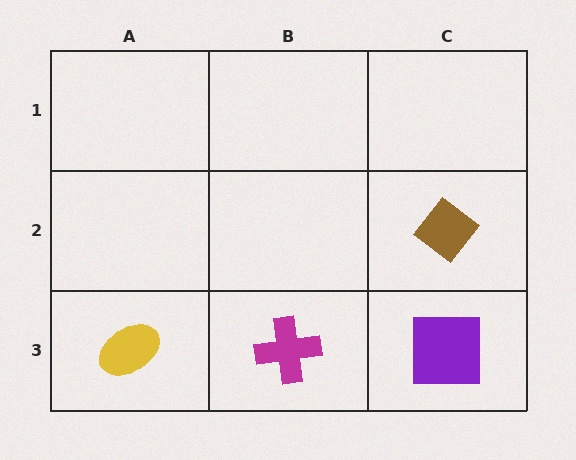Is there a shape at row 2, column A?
No, that cell is empty.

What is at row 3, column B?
A magenta cross.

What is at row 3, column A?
A yellow ellipse.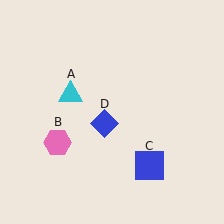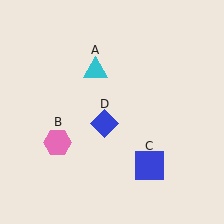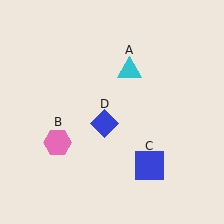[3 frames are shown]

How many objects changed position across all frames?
1 object changed position: cyan triangle (object A).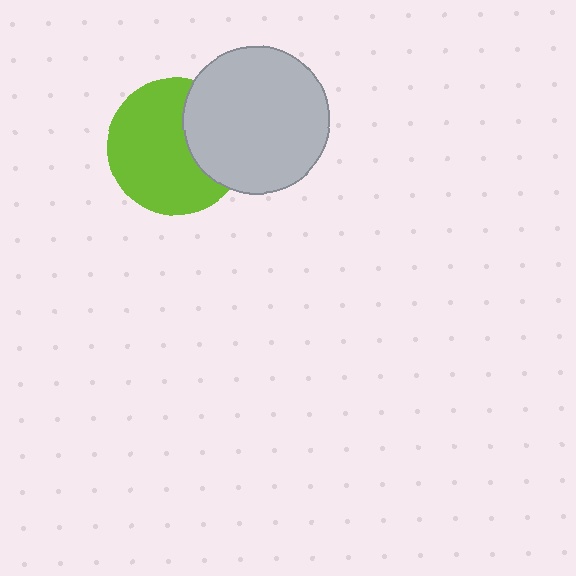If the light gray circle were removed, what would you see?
You would see the complete lime circle.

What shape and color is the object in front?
The object in front is a light gray circle.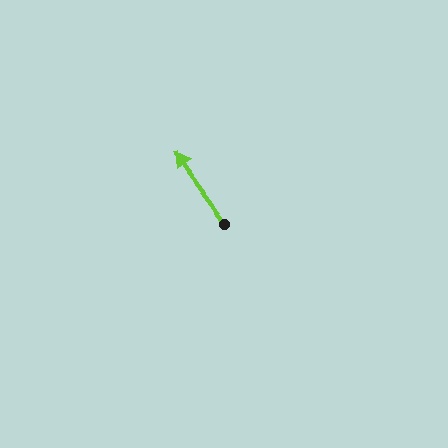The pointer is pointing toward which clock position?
Roughly 11 o'clock.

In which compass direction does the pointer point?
Northwest.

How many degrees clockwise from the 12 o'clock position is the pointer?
Approximately 324 degrees.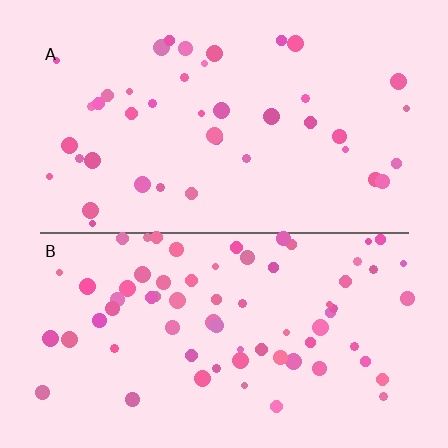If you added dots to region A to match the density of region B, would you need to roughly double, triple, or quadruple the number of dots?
Approximately double.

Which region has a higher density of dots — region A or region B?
B (the bottom).